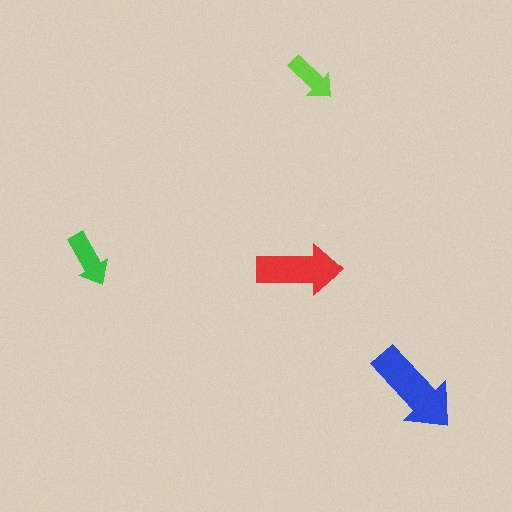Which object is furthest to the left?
The green arrow is leftmost.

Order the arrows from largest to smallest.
the blue one, the red one, the green one, the lime one.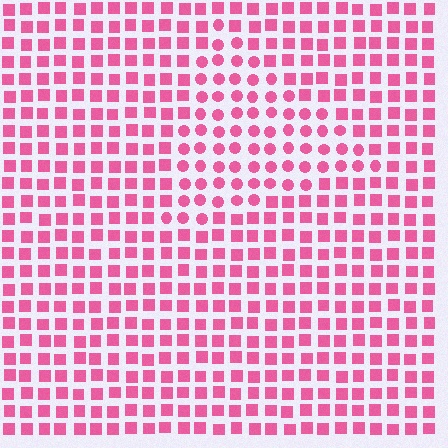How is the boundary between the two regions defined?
The boundary is defined by a change in element shape: circles inside vs. squares outside. All elements share the same color and spacing.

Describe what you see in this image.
The image is filled with small pink elements arranged in a uniform grid. A triangle-shaped region contains circles, while the surrounding area contains squares. The boundary is defined purely by the change in element shape.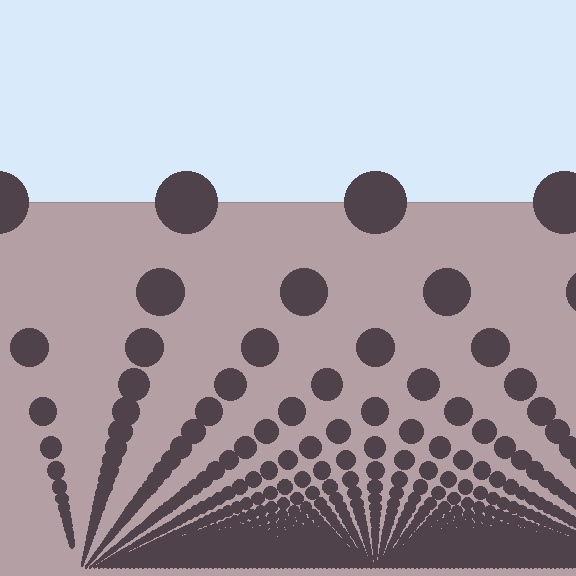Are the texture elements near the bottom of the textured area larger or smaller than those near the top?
Smaller. The gradient is inverted — elements near the bottom are smaller and denser.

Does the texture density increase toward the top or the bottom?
Density increases toward the bottom.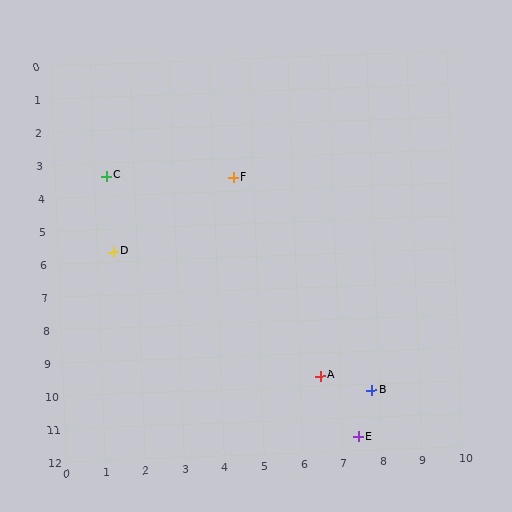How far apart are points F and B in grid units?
Points F and B are about 7.4 grid units apart.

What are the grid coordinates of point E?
Point E is at approximately (7.4, 11.6).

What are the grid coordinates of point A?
Point A is at approximately (6.5, 9.7).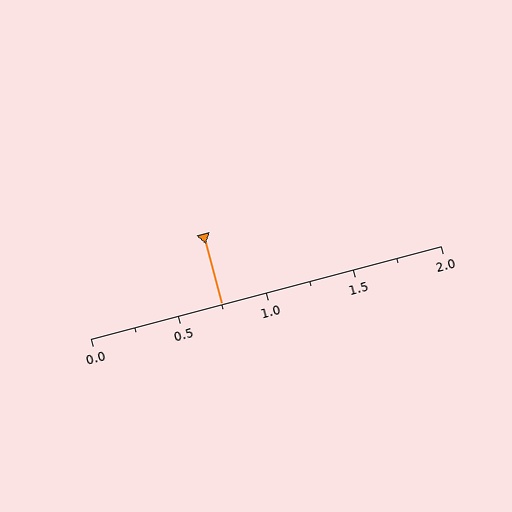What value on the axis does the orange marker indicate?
The marker indicates approximately 0.75.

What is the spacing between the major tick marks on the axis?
The major ticks are spaced 0.5 apart.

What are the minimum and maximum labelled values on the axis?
The axis runs from 0.0 to 2.0.